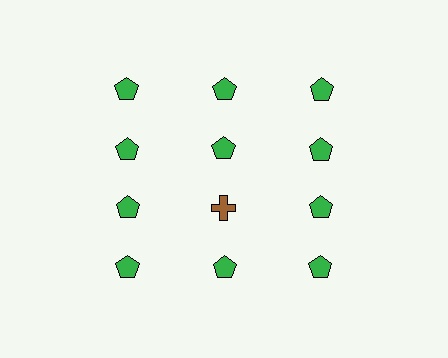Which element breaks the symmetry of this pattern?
The brown cross in the third row, second from left column breaks the symmetry. All other shapes are green pentagons.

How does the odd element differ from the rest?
It differs in both color (brown instead of green) and shape (cross instead of pentagon).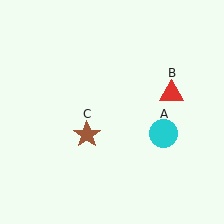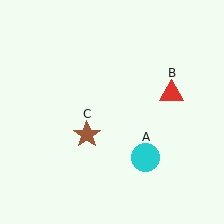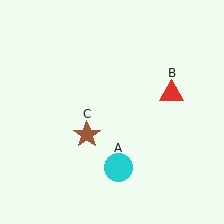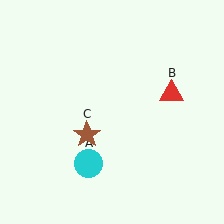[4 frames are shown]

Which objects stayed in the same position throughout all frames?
Red triangle (object B) and brown star (object C) remained stationary.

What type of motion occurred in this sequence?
The cyan circle (object A) rotated clockwise around the center of the scene.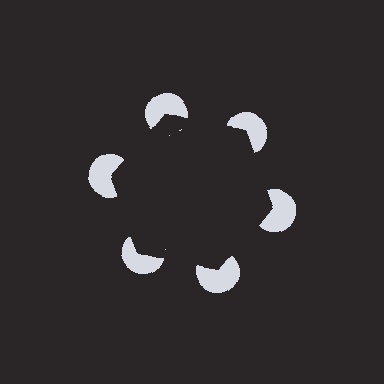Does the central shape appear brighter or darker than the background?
It typically appears slightly darker than the background, even though no actual brightness change is drawn.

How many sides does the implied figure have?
6 sides.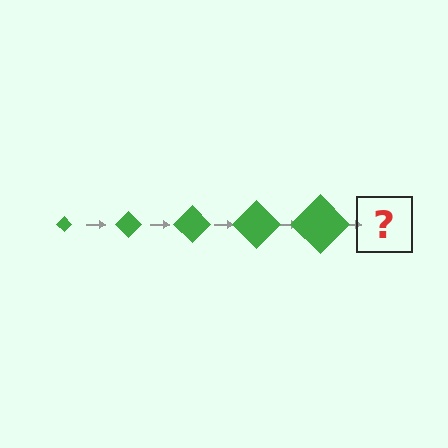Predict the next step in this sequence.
The next step is a green diamond, larger than the previous one.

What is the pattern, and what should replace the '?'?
The pattern is that the diamond gets progressively larger each step. The '?' should be a green diamond, larger than the previous one.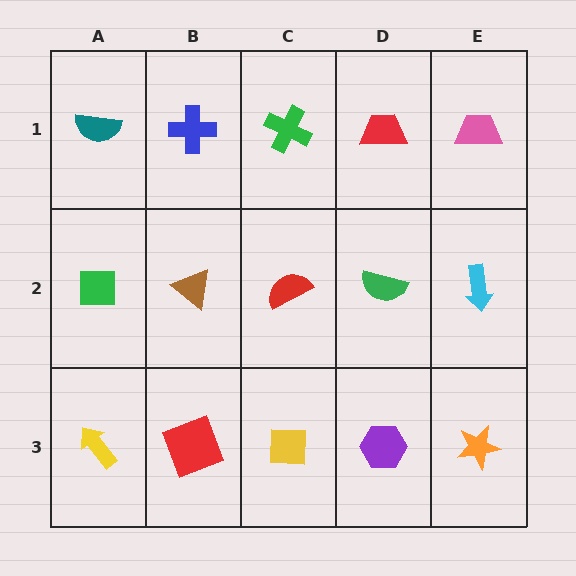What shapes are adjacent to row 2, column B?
A blue cross (row 1, column B), a red square (row 3, column B), a green square (row 2, column A), a red semicircle (row 2, column C).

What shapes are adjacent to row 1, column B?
A brown triangle (row 2, column B), a teal semicircle (row 1, column A), a green cross (row 1, column C).